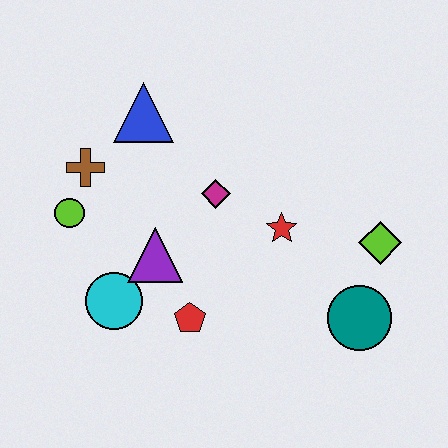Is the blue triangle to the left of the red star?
Yes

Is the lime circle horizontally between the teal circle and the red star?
No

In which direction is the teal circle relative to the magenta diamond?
The teal circle is to the right of the magenta diamond.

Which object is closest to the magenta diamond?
The red star is closest to the magenta diamond.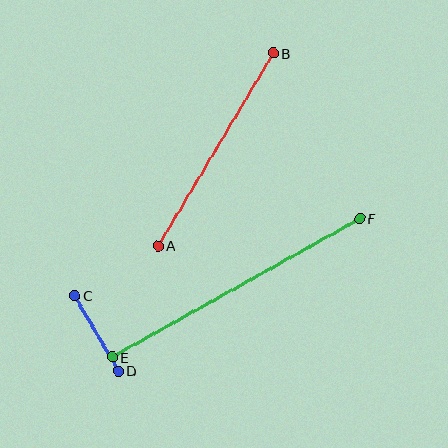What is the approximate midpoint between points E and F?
The midpoint is at approximately (236, 288) pixels.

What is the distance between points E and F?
The distance is approximately 284 pixels.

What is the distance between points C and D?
The distance is approximately 87 pixels.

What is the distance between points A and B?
The distance is approximately 225 pixels.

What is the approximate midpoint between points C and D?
The midpoint is at approximately (96, 333) pixels.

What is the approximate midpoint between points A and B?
The midpoint is at approximately (216, 149) pixels.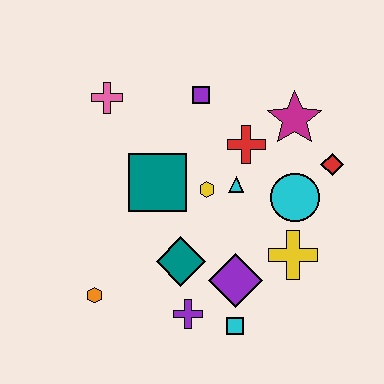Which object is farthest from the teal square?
The red diamond is farthest from the teal square.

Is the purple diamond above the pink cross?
No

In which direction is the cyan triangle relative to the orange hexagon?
The cyan triangle is to the right of the orange hexagon.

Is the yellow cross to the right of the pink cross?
Yes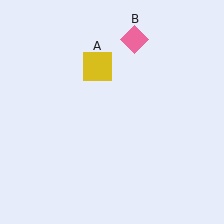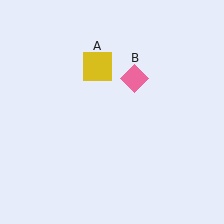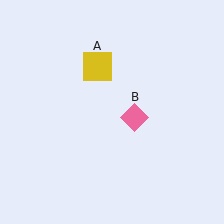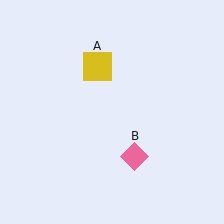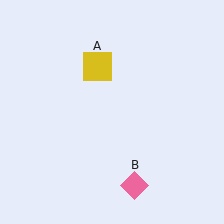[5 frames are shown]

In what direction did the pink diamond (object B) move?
The pink diamond (object B) moved down.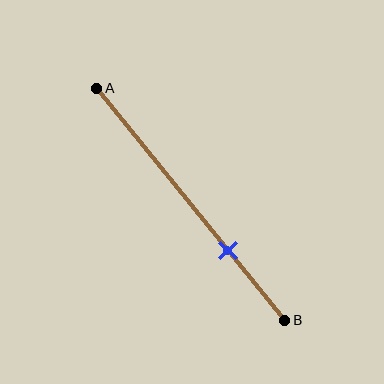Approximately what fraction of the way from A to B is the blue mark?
The blue mark is approximately 70% of the way from A to B.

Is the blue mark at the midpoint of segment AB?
No, the mark is at about 70% from A, not at the 50% midpoint.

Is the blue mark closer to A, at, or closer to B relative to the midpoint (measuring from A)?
The blue mark is closer to point B than the midpoint of segment AB.